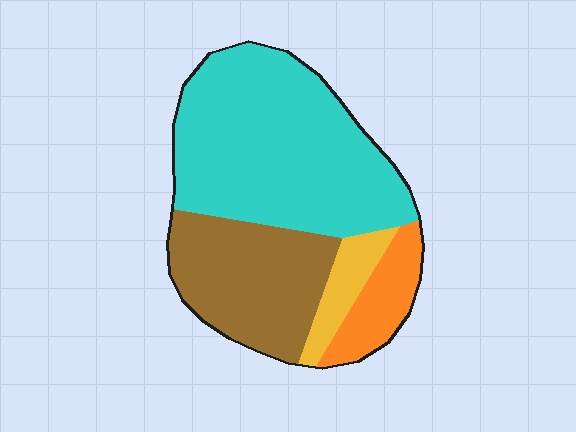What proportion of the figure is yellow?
Yellow covers 8% of the figure.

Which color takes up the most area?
Cyan, at roughly 55%.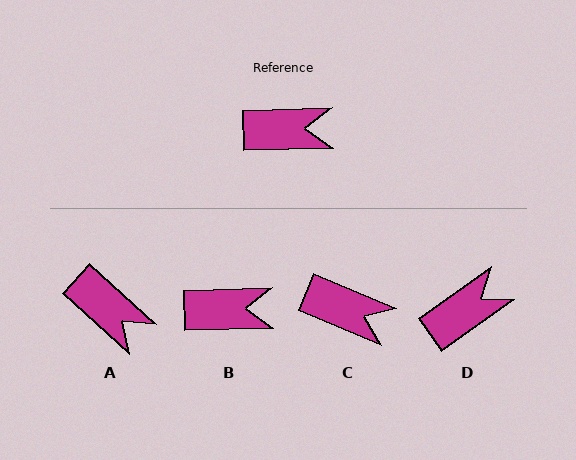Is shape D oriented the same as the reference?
No, it is off by about 34 degrees.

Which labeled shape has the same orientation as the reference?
B.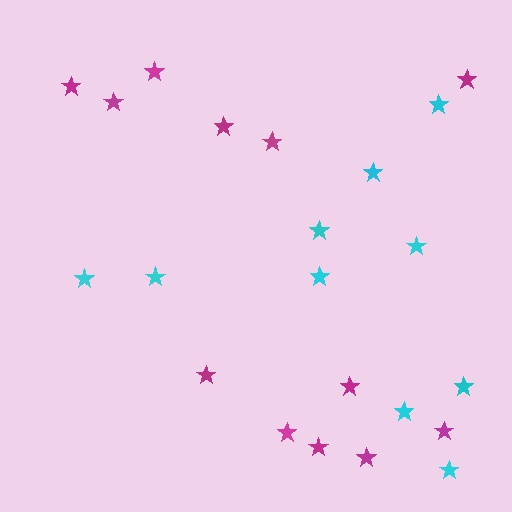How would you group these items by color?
There are 2 groups: one group of cyan stars (10) and one group of magenta stars (12).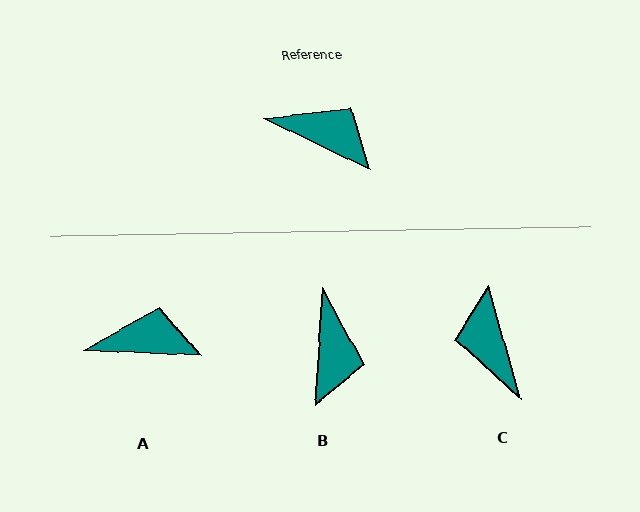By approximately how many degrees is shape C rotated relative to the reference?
Approximately 131 degrees counter-clockwise.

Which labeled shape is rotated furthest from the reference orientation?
C, about 131 degrees away.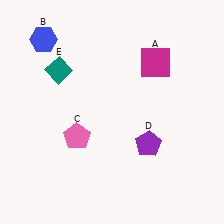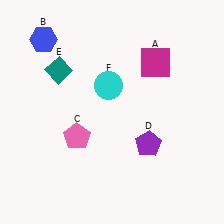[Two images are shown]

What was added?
A cyan circle (F) was added in Image 2.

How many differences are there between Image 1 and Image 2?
There is 1 difference between the two images.